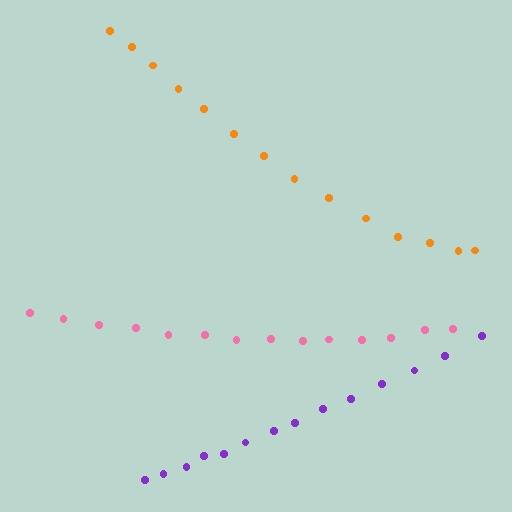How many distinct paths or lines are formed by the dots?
There are 3 distinct paths.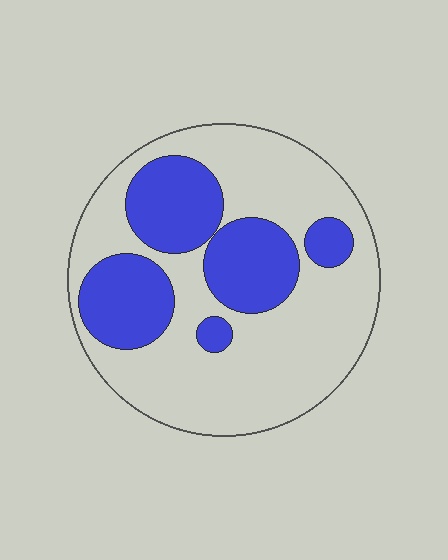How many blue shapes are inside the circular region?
5.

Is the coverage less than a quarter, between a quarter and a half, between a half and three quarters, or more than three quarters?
Between a quarter and a half.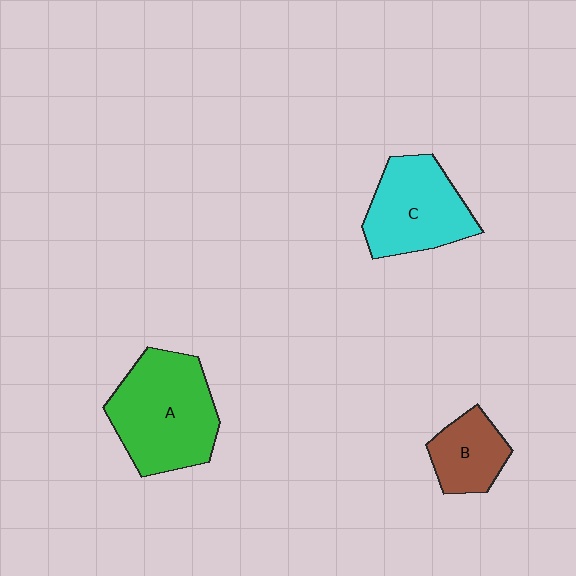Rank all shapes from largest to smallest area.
From largest to smallest: A (green), C (cyan), B (brown).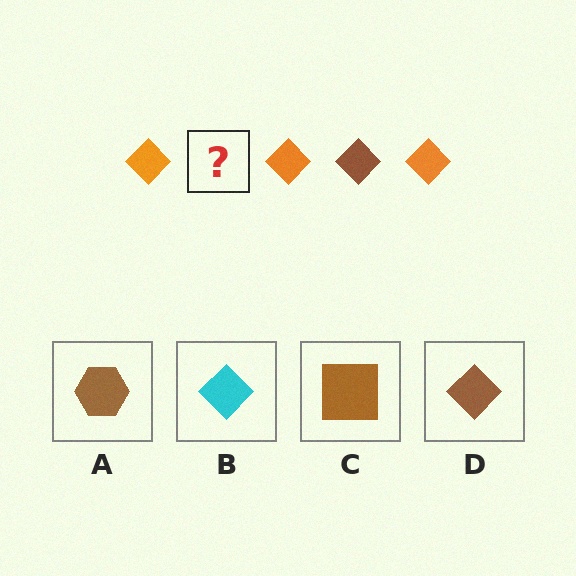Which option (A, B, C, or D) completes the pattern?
D.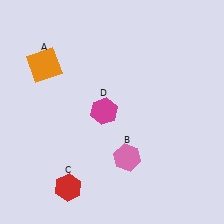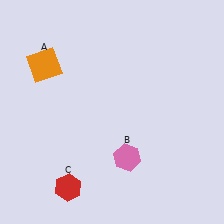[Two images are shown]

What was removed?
The magenta hexagon (D) was removed in Image 2.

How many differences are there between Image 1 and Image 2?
There is 1 difference between the two images.